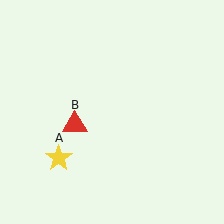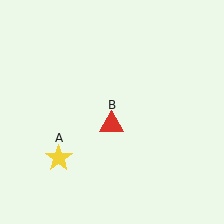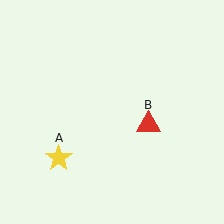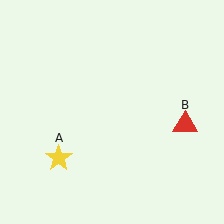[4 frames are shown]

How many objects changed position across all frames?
1 object changed position: red triangle (object B).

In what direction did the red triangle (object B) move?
The red triangle (object B) moved right.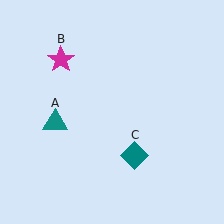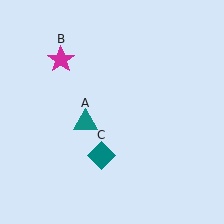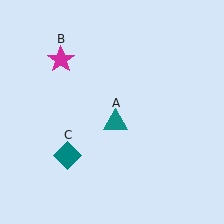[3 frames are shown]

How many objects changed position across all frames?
2 objects changed position: teal triangle (object A), teal diamond (object C).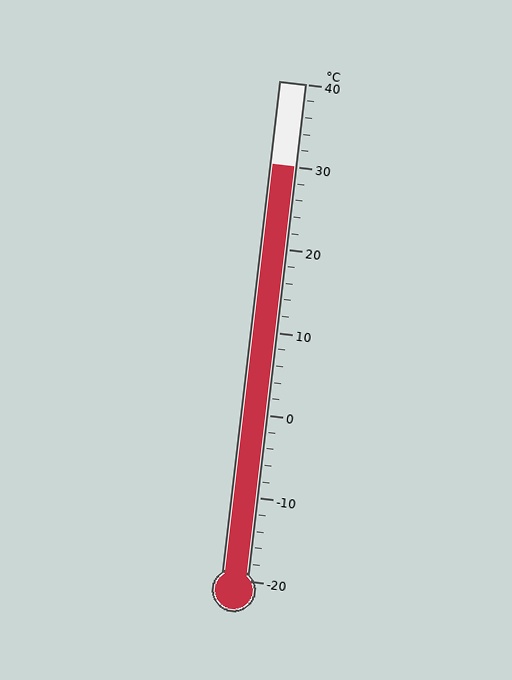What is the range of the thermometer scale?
The thermometer scale ranges from -20°C to 40°C.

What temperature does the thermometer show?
The thermometer shows approximately 30°C.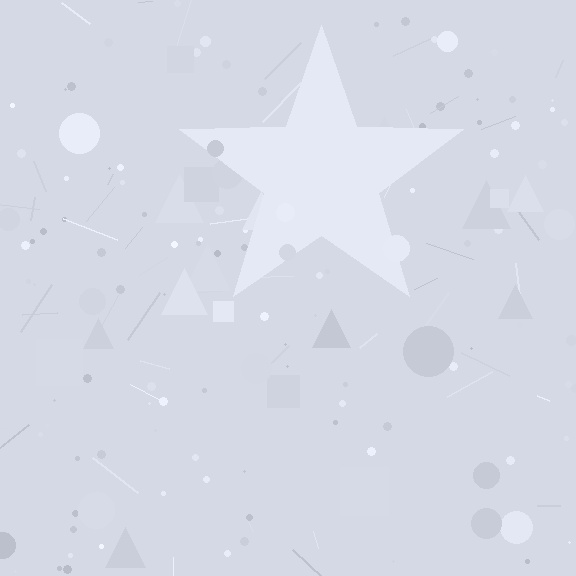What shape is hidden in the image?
A star is hidden in the image.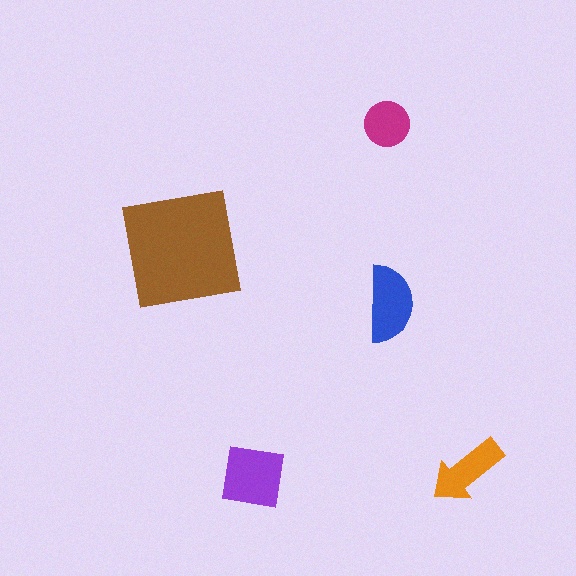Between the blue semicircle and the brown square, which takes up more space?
The brown square.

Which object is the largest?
The brown square.